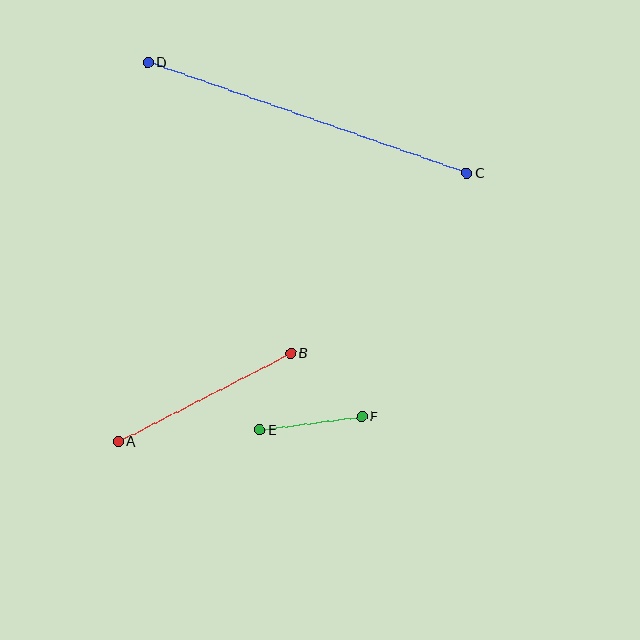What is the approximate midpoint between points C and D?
The midpoint is at approximately (307, 117) pixels.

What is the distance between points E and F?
The distance is approximately 103 pixels.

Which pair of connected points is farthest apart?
Points C and D are farthest apart.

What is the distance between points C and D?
The distance is approximately 337 pixels.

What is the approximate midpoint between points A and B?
The midpoint is at approximately (205, 397) pixels.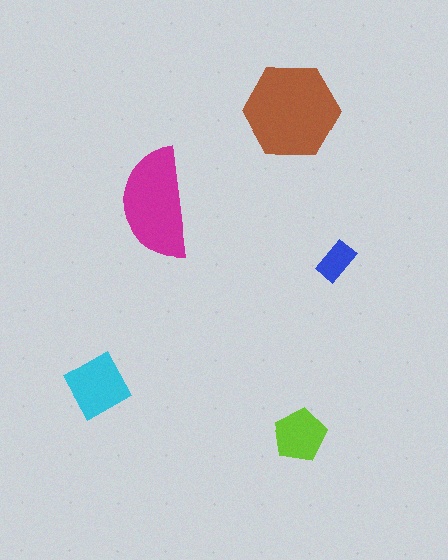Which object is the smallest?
The blue rectangle.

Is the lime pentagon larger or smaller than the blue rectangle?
Larger.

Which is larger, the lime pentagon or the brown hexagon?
The brown hexagon.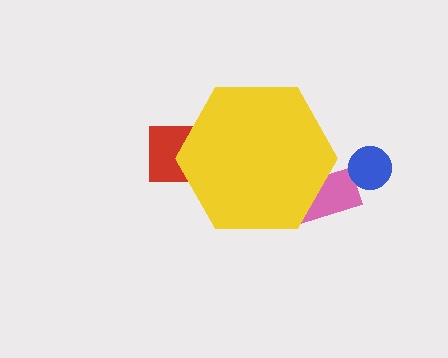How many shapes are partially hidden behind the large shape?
2 shapes are partially hidden.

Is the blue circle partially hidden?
No, the blue circle is fully visible.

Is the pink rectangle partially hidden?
Yes, the pink rectangle is partially hidden behind the yellow hexagon.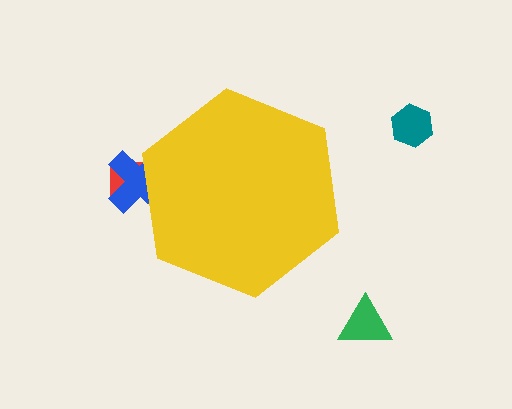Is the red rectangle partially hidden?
Yes, the red rectangle is partially hidden behind the yellow hexagon.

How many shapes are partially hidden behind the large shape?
2 shapes are partially hidden.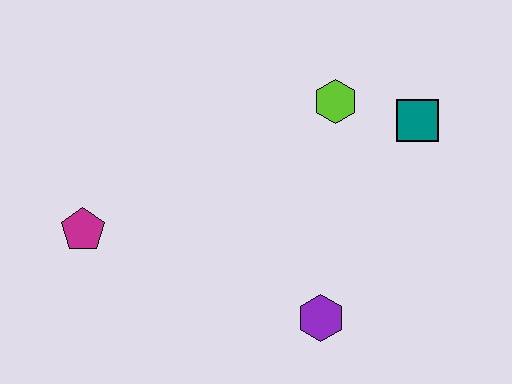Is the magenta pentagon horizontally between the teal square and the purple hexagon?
No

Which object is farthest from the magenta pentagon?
The teal square is farthest from the magenta pentagon.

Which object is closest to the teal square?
The lime hexagon is closest to the teal square.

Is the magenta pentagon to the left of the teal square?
Yes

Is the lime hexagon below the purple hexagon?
No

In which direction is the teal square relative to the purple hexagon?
The teal square is above the purple hexagon.